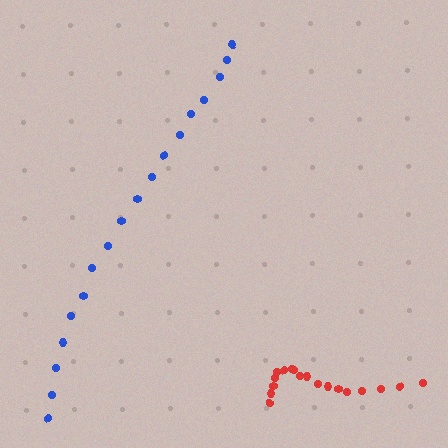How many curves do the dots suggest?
There are 2 distinct paths.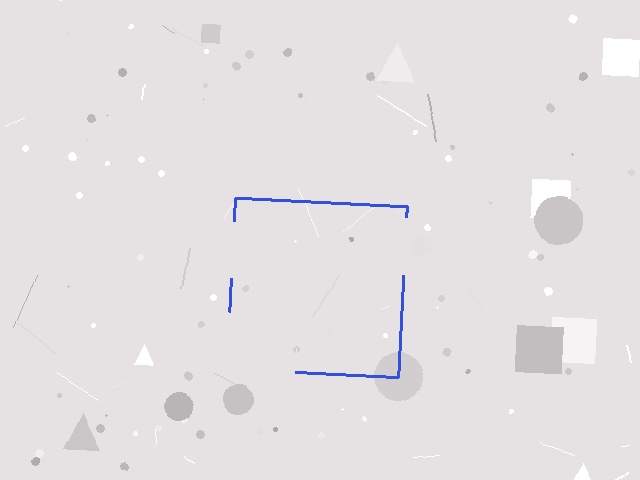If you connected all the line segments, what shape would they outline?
They would outline a square.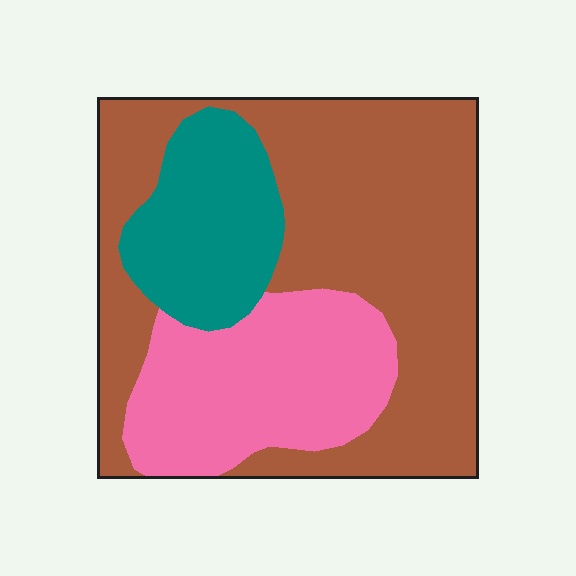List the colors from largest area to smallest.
From largest to smallest: brown, pink, teal.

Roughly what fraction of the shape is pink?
Pink takes up between a quarter and a half of the shape.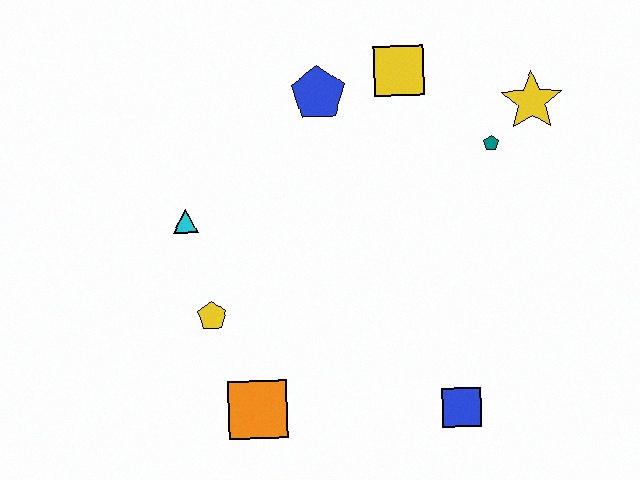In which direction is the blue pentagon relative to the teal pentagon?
The blue pentagon is to the left of the teal pentagon.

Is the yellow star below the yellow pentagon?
No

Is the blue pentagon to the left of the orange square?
No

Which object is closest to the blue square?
The orange square is closest to the blue square.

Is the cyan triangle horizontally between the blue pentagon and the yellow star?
No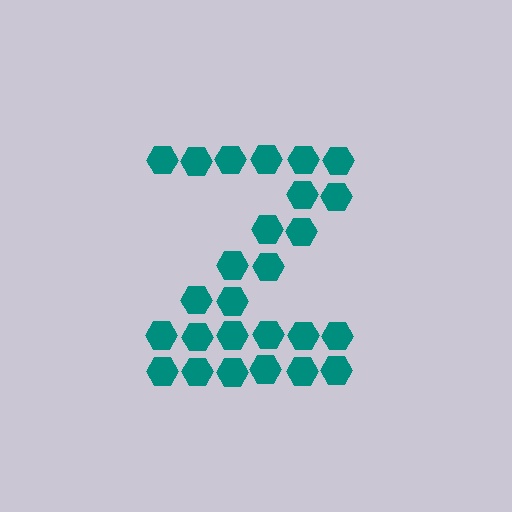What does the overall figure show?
The overall figure shows the letter Z.